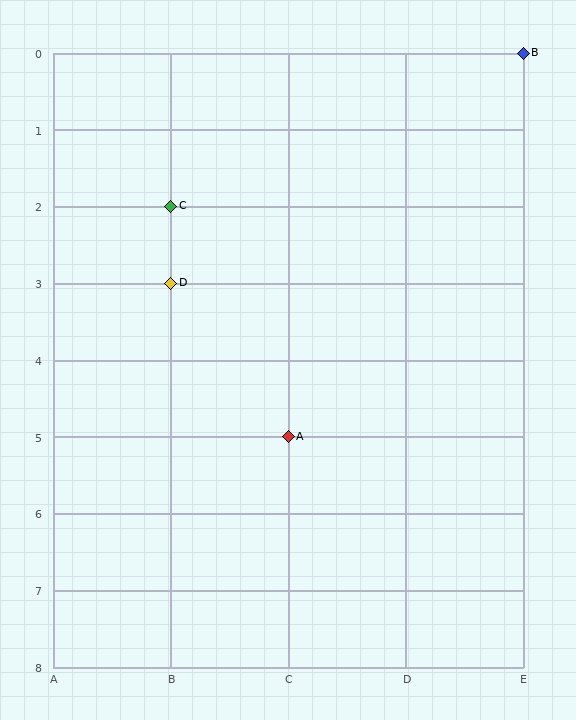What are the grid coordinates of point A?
Point A is at grid coordinates (C, 5).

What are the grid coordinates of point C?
Point C is at grid coordinates (B, 2).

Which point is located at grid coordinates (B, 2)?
Point C is at (B, 2).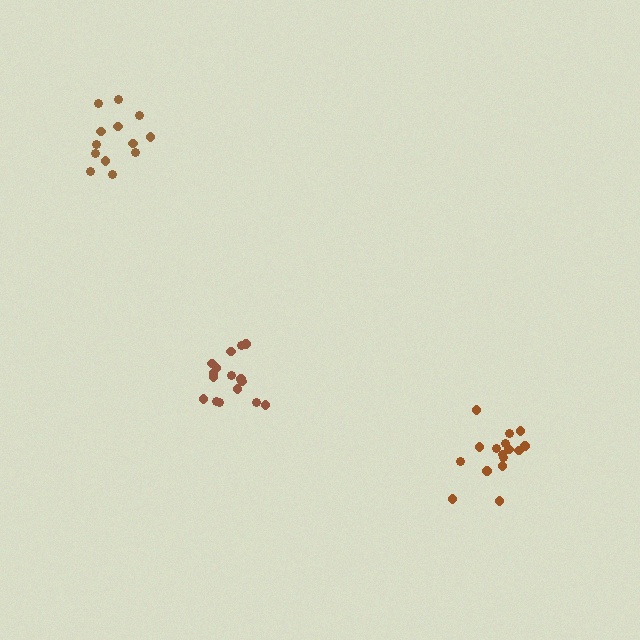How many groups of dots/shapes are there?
There are 3 groups.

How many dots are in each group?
Group 1: 16 dots, Group 2: 16 dots, Group 3: 13 dots (45 total).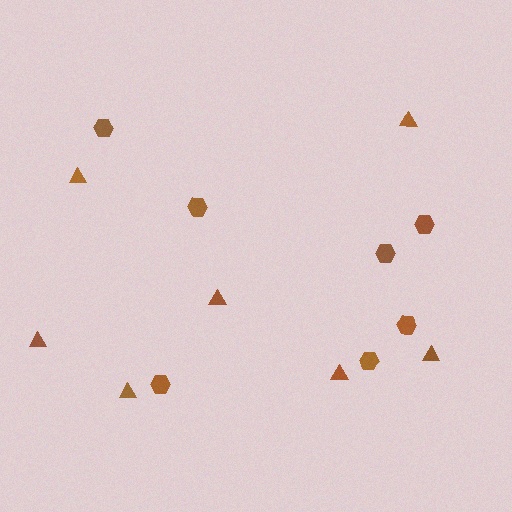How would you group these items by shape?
There are 2 groups: one group of hexagons (7) and one group of triangles (7).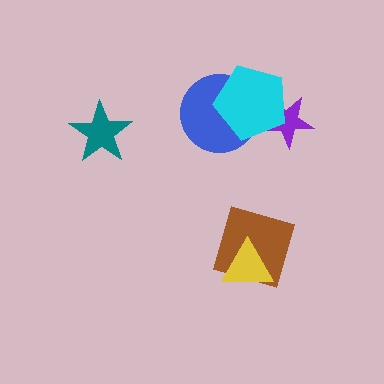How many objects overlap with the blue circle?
1 object overlaps with the blue circle.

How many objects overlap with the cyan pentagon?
2 objects overlap with the cyan pentagon.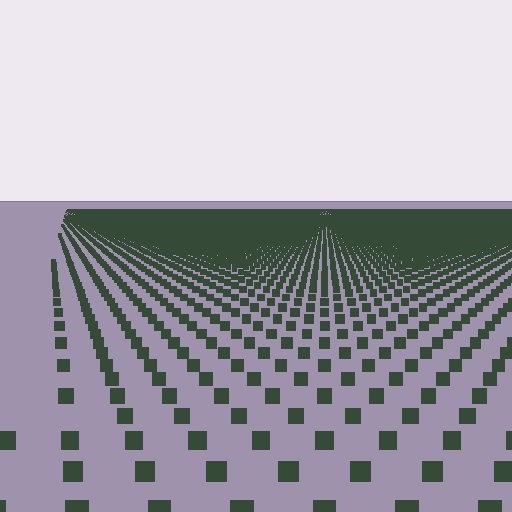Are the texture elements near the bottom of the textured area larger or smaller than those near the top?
Larger. Near the bottom, elements are closer to the viewer and appear at a bigger on-screen size.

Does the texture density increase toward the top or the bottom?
Density increases toward the top.